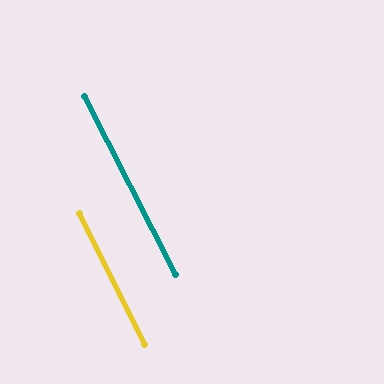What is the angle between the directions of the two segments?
Approximately 1 degree.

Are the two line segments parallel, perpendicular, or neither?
Parallel — their directions differ by only 1.1°.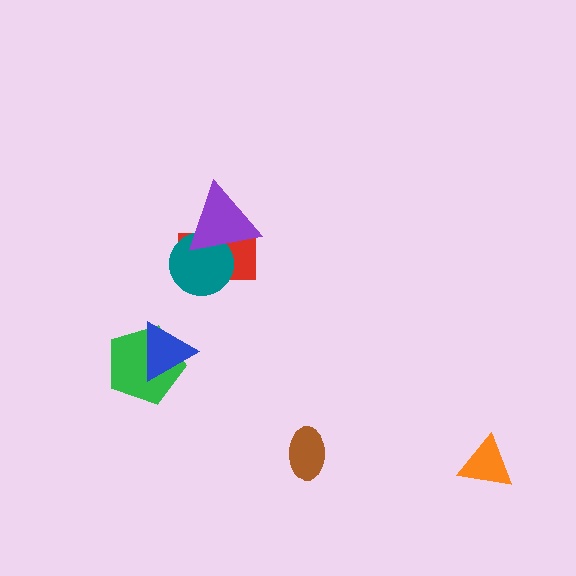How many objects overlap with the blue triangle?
1 object overlaps with the blue triangle.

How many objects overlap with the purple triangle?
2 objects overlap with the purple triangle.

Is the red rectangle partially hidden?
Yes, it is partially covered by another shape.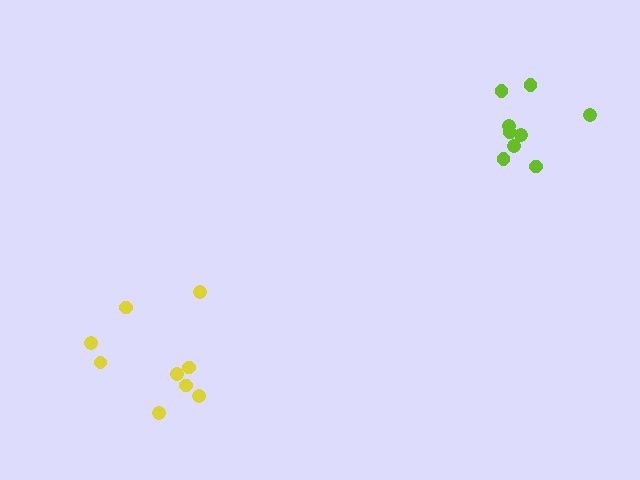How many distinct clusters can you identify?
There are 2 distinct clusters.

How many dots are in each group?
Group 1: 9 dots, Group 2: 9 dots (18 total).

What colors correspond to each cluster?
The clusters are colored: lime, yellow.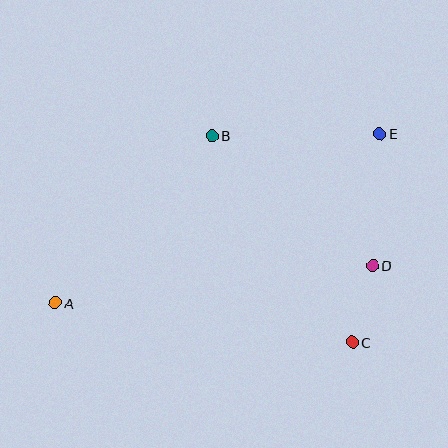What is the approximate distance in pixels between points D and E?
The distance between D and E is approximately 132 pixels.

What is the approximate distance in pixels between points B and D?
The distance between B and D is approximately 207 pixels.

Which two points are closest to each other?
Points C and D are closest to each other.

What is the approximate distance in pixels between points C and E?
The distance between C and E is approximately 210 pixels.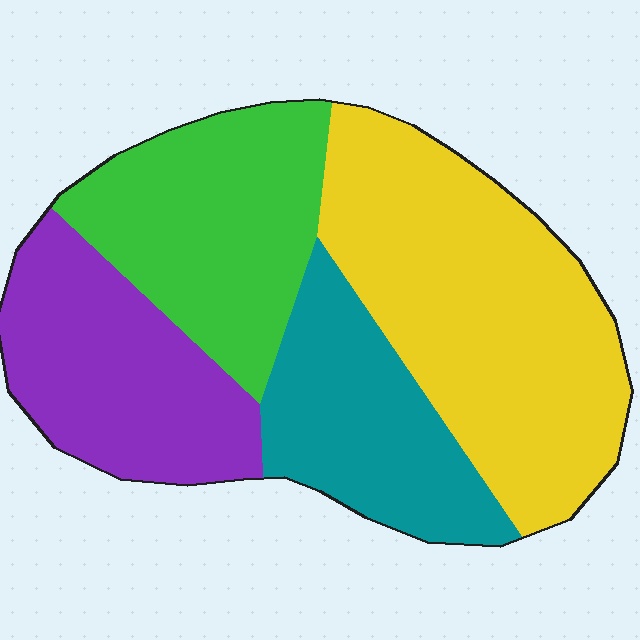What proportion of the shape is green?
Green covers about 25% of the shape.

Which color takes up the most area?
Yellow, at roughly 35%.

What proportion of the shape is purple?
Purple covers about 20% of the shape.